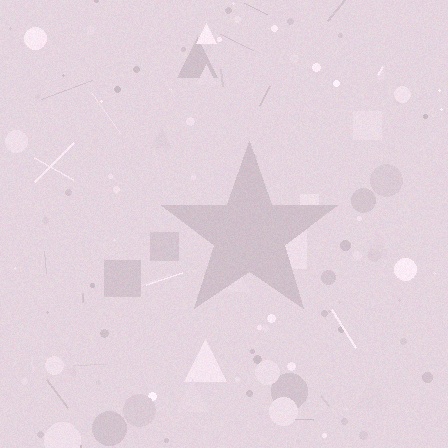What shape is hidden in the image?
A star is hidden in the image.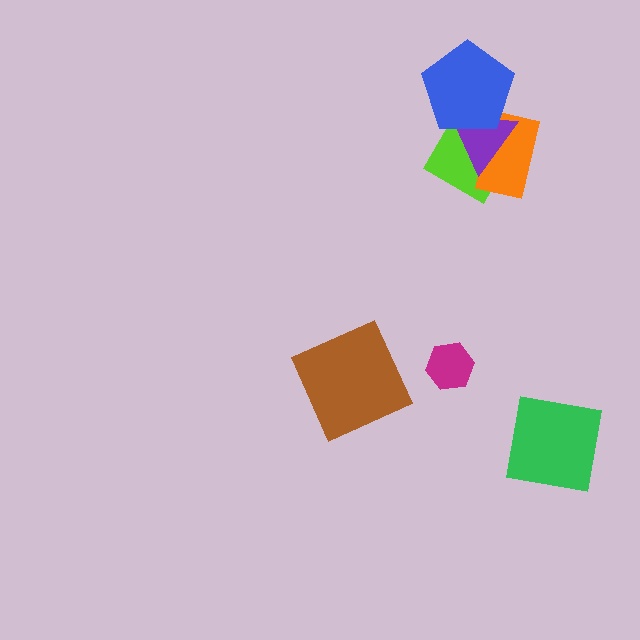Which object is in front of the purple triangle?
The blue pentagon is in front of the purple triangle.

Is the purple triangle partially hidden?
Yes, it is partially covered by another shape.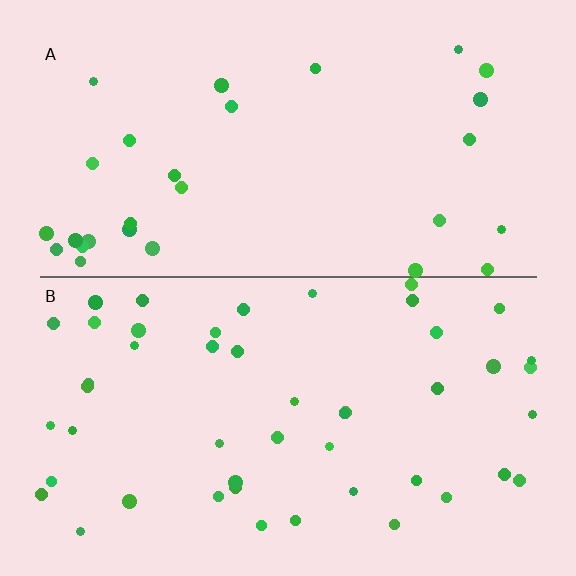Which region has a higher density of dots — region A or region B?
B (the bottom).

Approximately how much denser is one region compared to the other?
Approximately 1.6× — region B over region A.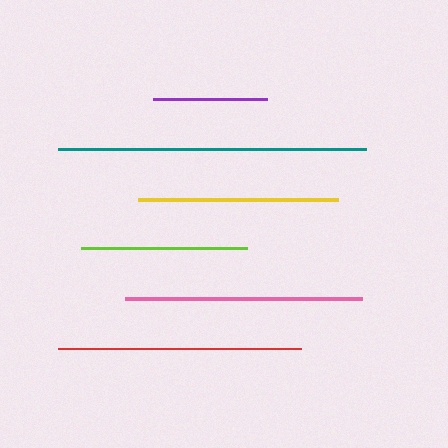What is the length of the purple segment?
The purple segment is approximately 114 pixels long.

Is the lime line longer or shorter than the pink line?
The pink line is longer than the lime line.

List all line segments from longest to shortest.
From longest to shortest: teal, red, pink, yellow, lime, purple.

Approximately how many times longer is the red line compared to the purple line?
The red line is approximately 2.1 times the length of the purple line.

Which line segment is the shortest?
The purple line is the shortest at approximately 114 pixels.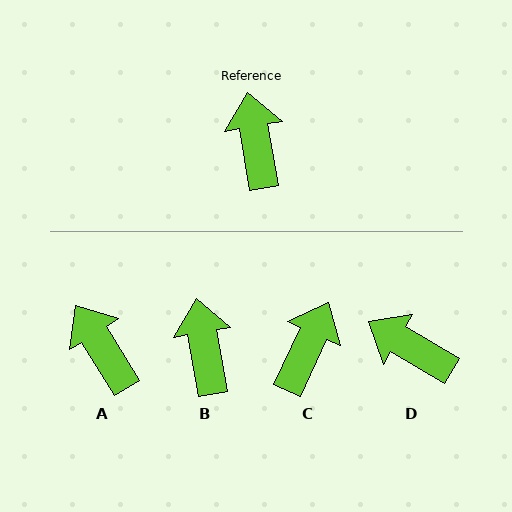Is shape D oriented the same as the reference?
No, it is off by about 49 degrees.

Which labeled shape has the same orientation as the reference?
B.